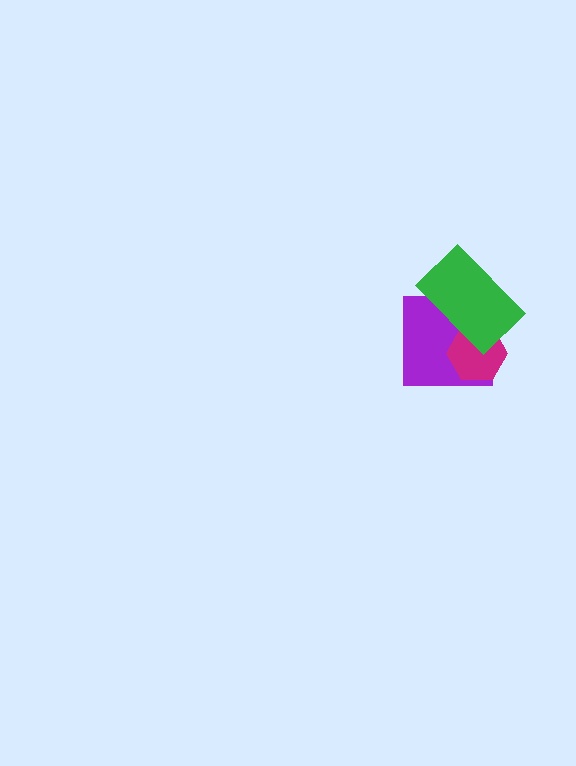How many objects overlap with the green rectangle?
2 objects overlap with the green rectangle.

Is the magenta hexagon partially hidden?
Yes, it is partially covered by another shape.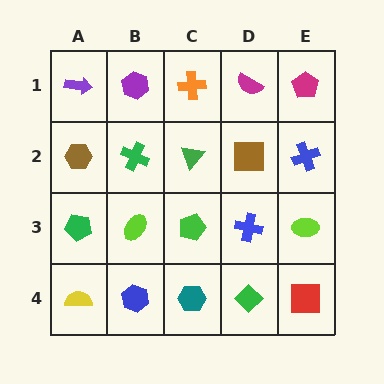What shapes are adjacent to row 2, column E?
A magenta pentagon (row 1, column E), a lime ellipse (row 3, column E), a brown square (row 2, column D).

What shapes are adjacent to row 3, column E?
A blue cross (row 2, column E), a red square (row 4, column E), a blue cross (row 3, column D).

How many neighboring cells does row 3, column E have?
3.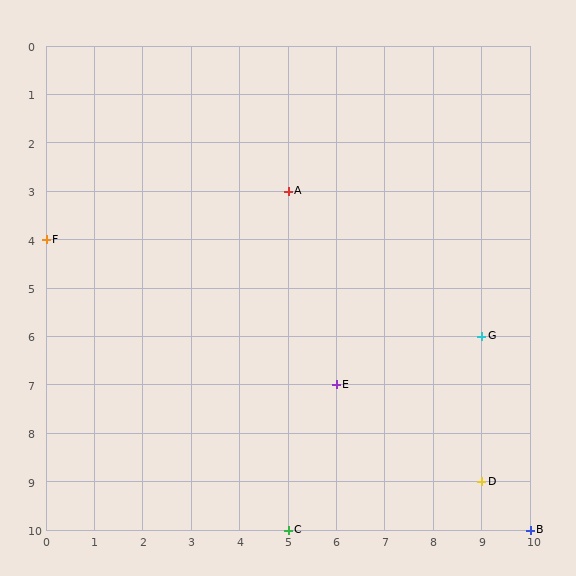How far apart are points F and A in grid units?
Points F and A are 5 columns and 1 row apart (about 5.1 grid units diagonally).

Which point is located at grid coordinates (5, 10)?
Point C is at (5, 10).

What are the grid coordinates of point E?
Point E is at grid coordinates (6, 7).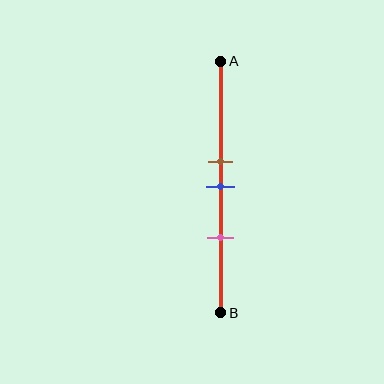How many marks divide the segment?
There are 3 marks dividing the segment.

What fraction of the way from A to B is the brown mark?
The brown mark is approximately 40% (0.4) of the way from A to B.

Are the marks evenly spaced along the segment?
Yes, the marks are approximately evenly spaced.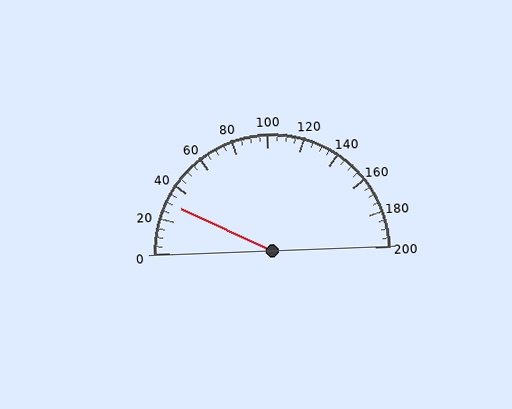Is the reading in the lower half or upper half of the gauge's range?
The reading is in the lower half of the range (0 to 200).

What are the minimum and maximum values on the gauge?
The gauge ranges from 0 to 200.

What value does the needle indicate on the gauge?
The needle indicates approximately 30.